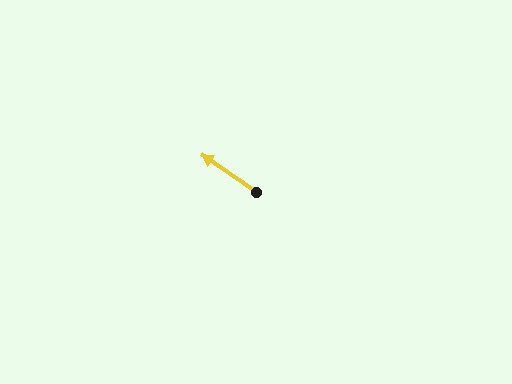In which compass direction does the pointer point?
Northwest.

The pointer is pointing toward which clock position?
Roughly 10 o'clock.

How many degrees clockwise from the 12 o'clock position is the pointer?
Approximately 305 degrees.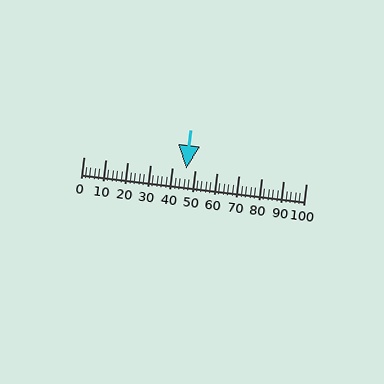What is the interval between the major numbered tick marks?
The major tick marks are spaced 10 units apart.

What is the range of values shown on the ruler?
The ruler shows values from 0 to 100.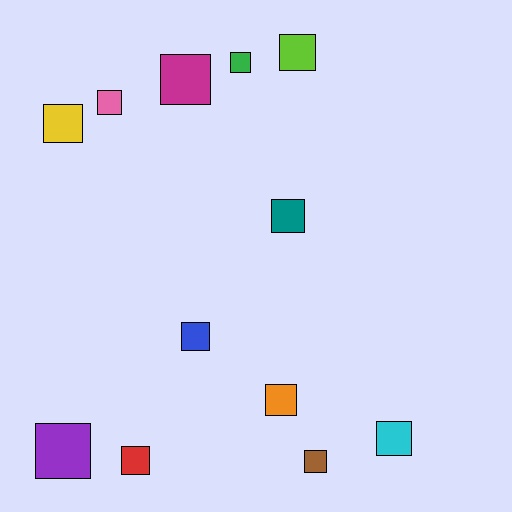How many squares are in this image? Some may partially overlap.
There are 12 squares.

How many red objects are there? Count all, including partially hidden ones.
There is 1 red object.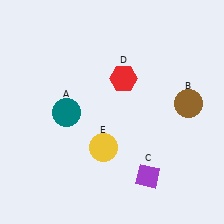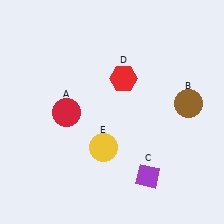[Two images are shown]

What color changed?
The circle (A) changed from teal in Image 1 to red in Image 2.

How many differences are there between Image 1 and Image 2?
There is 1 difference between the two images.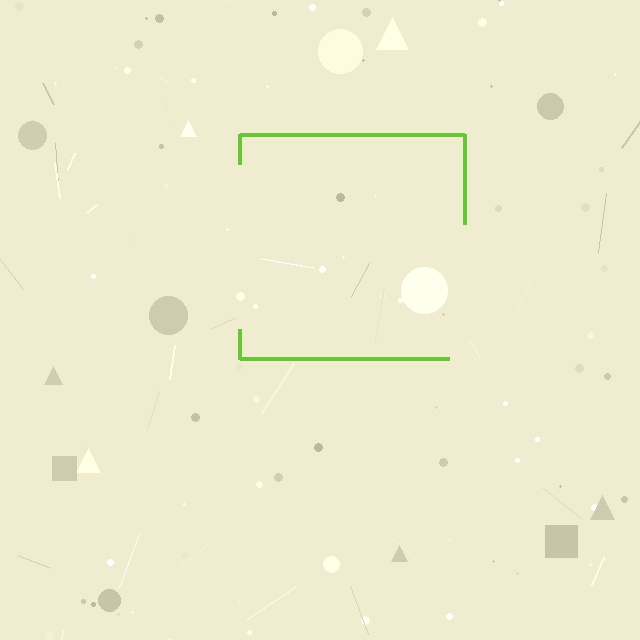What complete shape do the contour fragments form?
The contour fragments form a square.